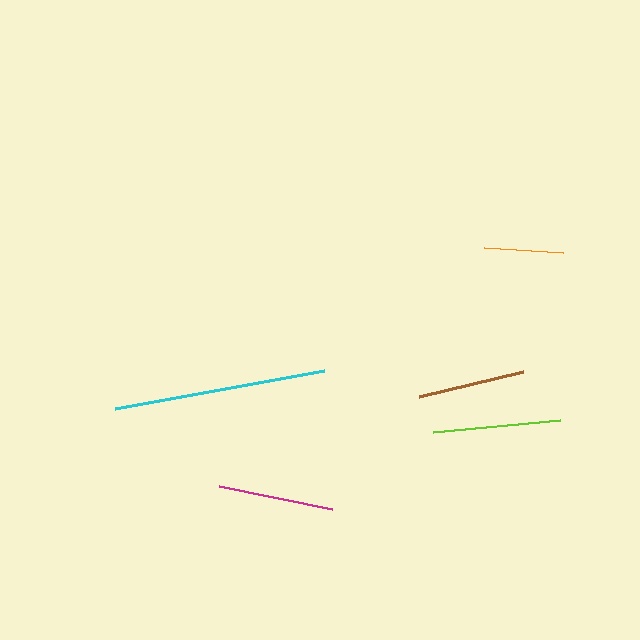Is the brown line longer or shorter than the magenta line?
The magenta line is longer than the brown line.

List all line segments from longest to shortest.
From longest to shortest: cyan, lime, magenta, brown, orange.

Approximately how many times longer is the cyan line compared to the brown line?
The cyan line is approximately 2.0 times the length of the brown line.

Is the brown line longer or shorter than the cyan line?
The cyan line is longer than the brown line.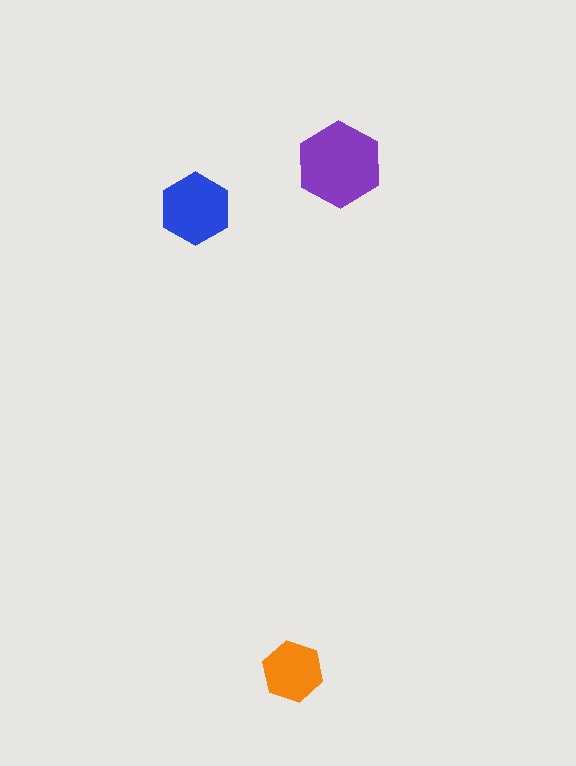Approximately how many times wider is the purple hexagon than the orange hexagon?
About 1.5 times wider.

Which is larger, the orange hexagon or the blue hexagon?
The blue one.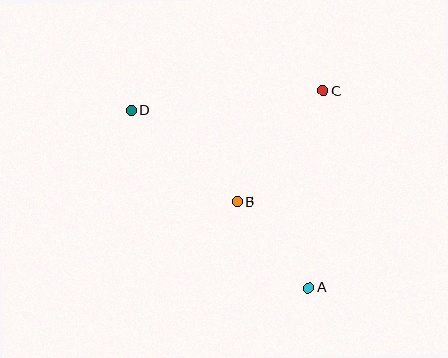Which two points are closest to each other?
Points A and B are closest to each other.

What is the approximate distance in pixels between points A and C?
The distance between A and C is approximately 197 pixels.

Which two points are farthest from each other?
Points A and D are farthest from each other.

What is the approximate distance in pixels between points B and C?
The distance between B and C is approximately 140 pixels.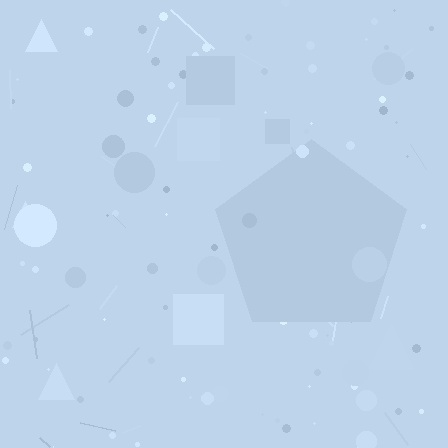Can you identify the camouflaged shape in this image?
The camouflaged shape is a pentagon.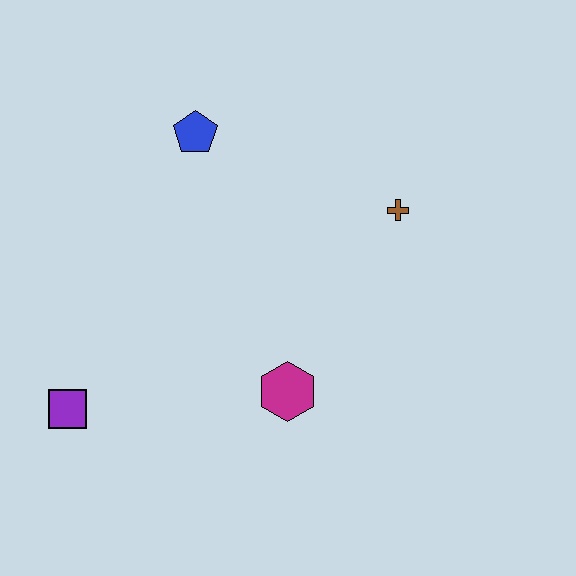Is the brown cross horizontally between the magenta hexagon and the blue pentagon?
No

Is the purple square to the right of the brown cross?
No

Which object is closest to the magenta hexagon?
The brown cross is closest to the magenta hexagon.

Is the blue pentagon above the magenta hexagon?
Yes